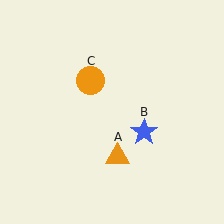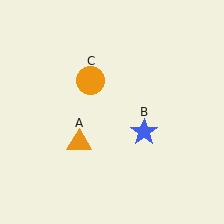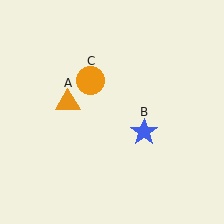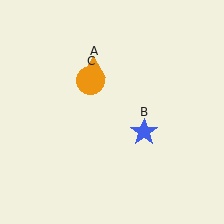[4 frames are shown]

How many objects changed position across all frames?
1 object changed position: orange triangle (object A).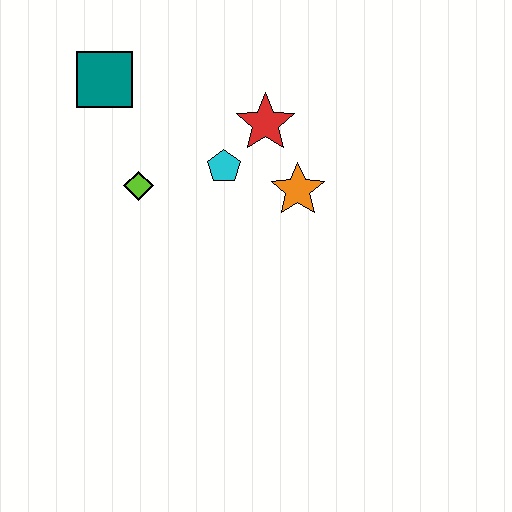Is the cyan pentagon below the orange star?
No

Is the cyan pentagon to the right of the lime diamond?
Yes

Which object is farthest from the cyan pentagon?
The teal square is farthest from the cyan pentagon.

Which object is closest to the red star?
The cyan pentagon is closest to the red star.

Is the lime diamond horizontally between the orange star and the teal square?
Yes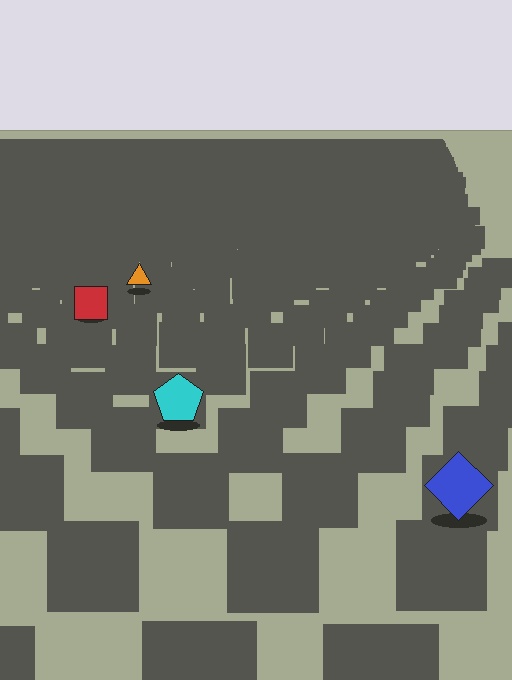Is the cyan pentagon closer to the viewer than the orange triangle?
Yes. The cyan pentagon is closer — you can tell from the texture gradient: the ground texture is coarser near it.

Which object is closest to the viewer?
The blue diamond is closest. The texture marks near it are larger and more spread out.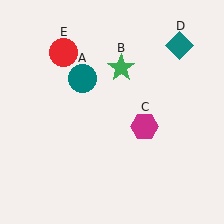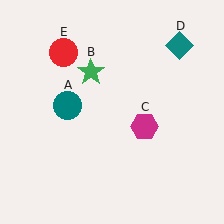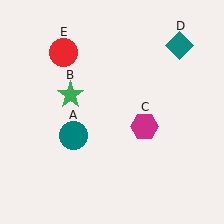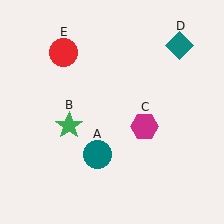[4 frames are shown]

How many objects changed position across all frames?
2 objects changed position: teal circle (object A), green star (object B).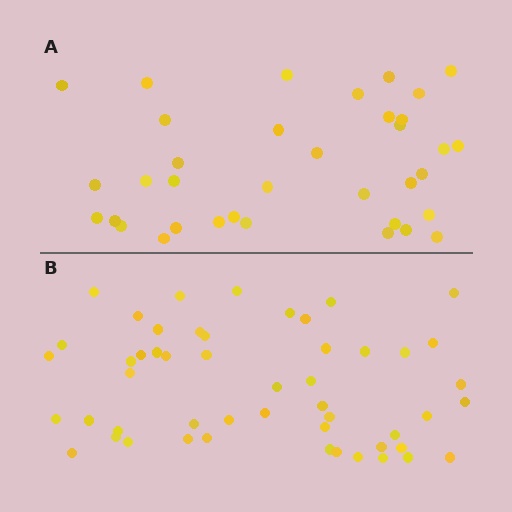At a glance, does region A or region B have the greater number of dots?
Region B (the bottom region) has more dots.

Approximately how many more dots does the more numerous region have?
Region B has approximately 15 more dots than region A.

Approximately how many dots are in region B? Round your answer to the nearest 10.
About 50 dots. (The exact count is 51, which rounds to 50.)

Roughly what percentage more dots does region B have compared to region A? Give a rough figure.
About 40% more.